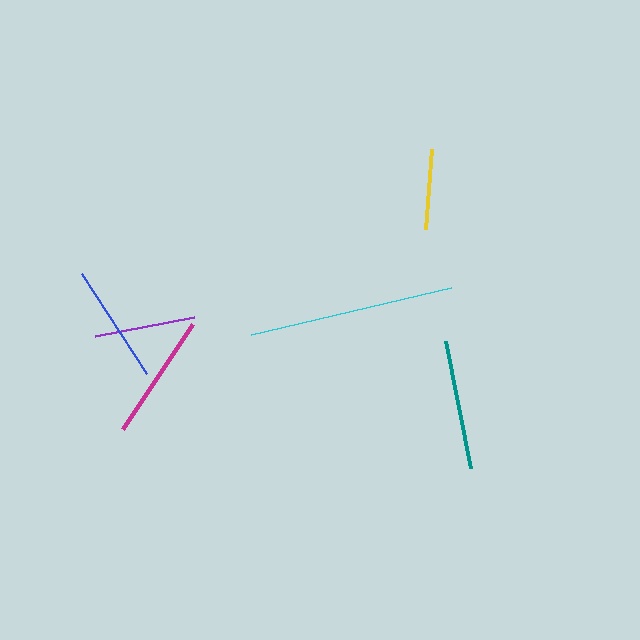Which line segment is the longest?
The cyan line is the longest at approximately 206 pixels.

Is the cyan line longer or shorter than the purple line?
The cyan line is longer than the purple line.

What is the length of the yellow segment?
The yellow segment is approximately 80 pixels long.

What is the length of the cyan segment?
The cyan segment is approximately 206 pixels long.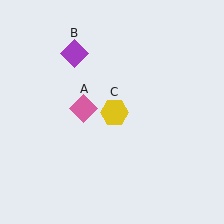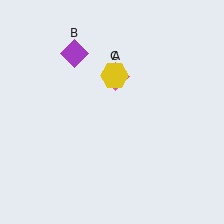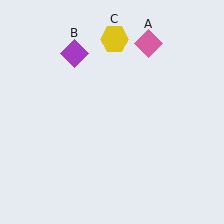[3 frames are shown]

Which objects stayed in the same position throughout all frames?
Purple diamond (object B) remained stationary.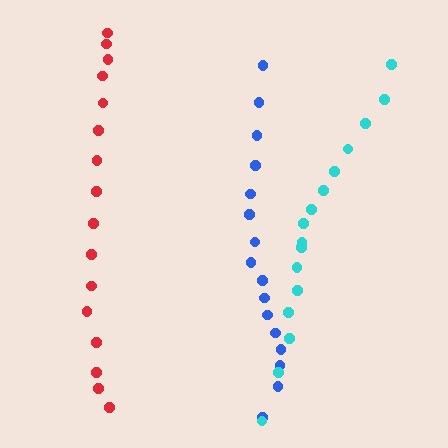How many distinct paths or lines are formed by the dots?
There are 3 distinct paths.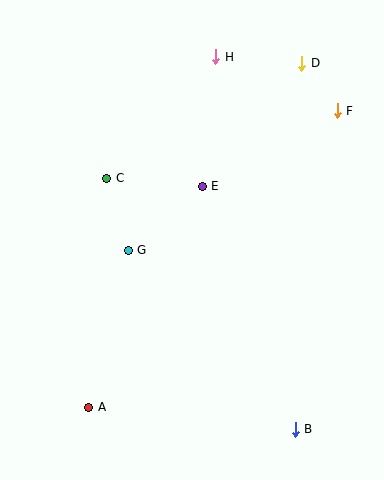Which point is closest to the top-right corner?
Point D is closest to the top-right corner.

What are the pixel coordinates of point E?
Point E is at (202, 186).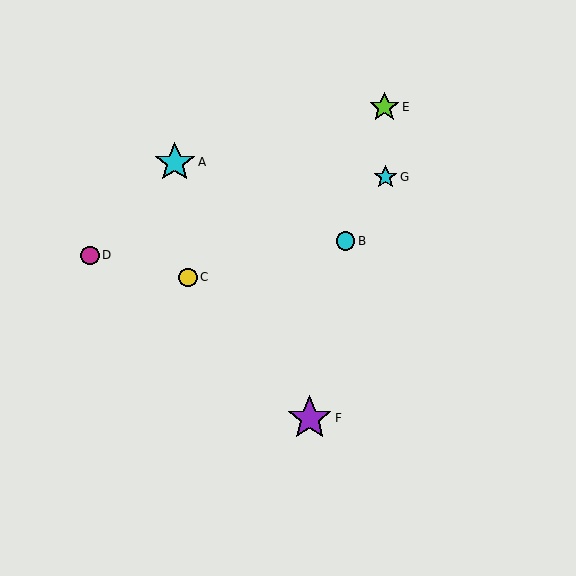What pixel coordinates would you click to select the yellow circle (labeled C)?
Click at (188, 277) to select the yellow circle C.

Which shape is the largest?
The purple star (labeled F) is the largest.